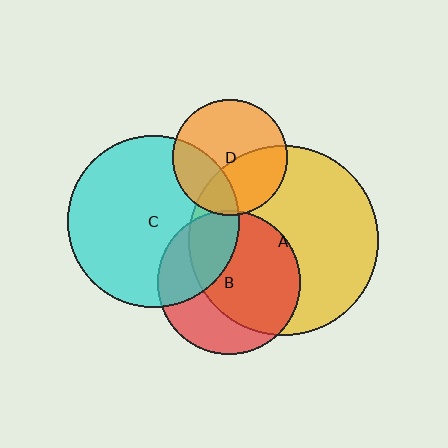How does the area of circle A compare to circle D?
Approximately 2.7 times.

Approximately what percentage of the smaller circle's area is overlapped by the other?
Approximately 40%.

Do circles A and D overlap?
Yes.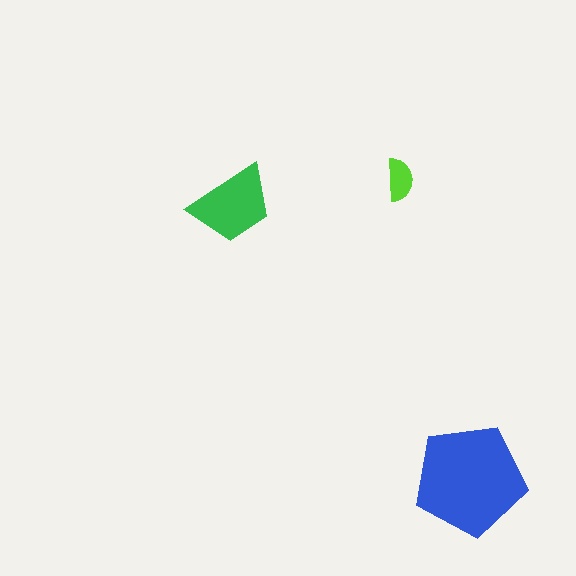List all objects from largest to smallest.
The blue pentagon, the green trapezoid, the lime semicircle.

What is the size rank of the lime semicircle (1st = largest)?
3rd.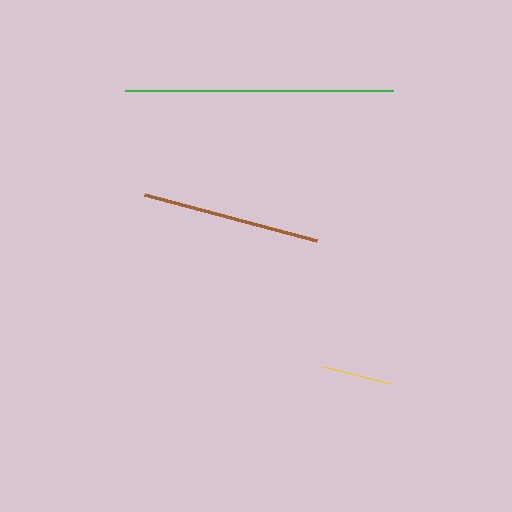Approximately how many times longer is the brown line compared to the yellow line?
The brown line is approximately 2.6 times the length of the yellow line.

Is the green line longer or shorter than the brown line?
The green line is longer than the brown line.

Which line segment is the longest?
The green line is the longest at approximately 268 pixels.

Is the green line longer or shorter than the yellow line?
The green line is longer than the yellow line.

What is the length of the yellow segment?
The yellow segment is approximately 70 pixels long.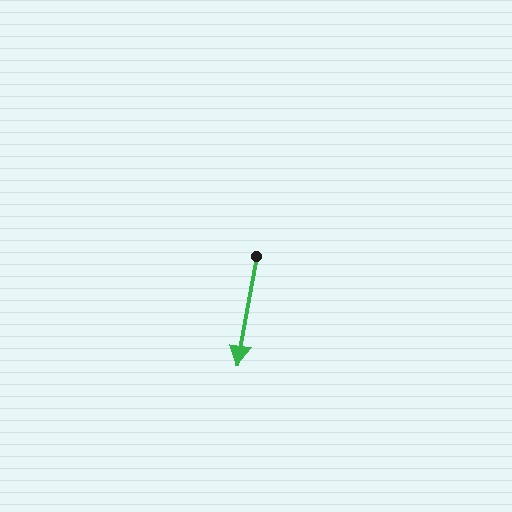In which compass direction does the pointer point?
South.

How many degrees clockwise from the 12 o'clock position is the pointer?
Approximately 190 degrees.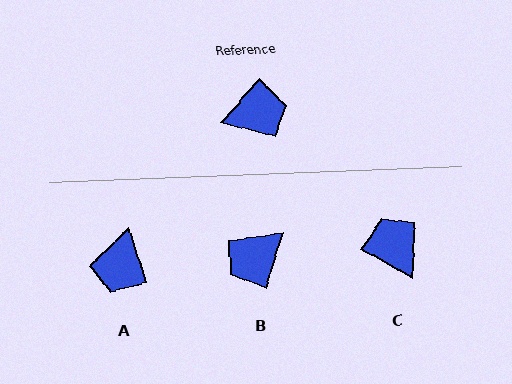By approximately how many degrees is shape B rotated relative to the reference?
Approximately 157 degrees clockwise.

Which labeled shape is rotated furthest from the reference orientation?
B, about 157 degrees away.